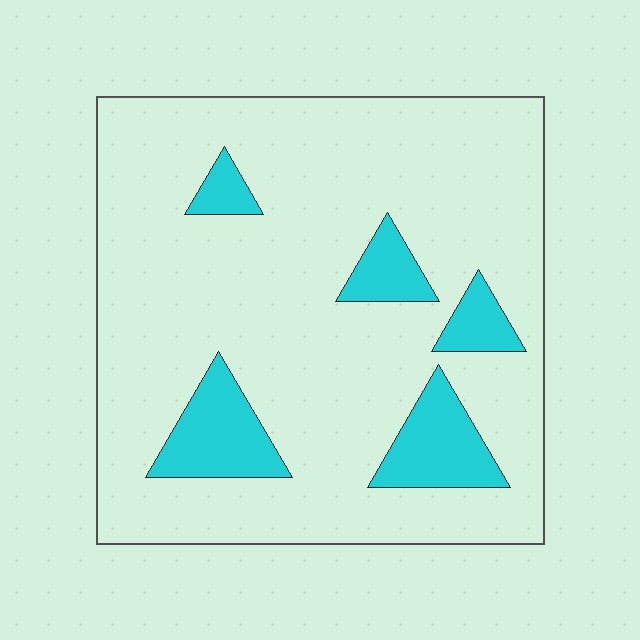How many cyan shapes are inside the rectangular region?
5.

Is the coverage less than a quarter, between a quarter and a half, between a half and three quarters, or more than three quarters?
Less than a quarter.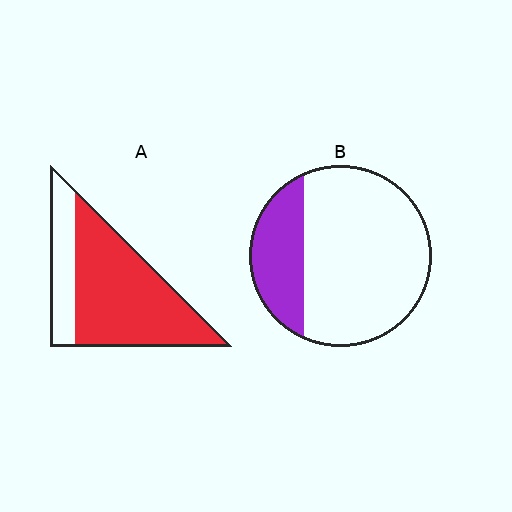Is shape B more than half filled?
No.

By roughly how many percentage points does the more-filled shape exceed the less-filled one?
By roughly 50 percentage points (A over B).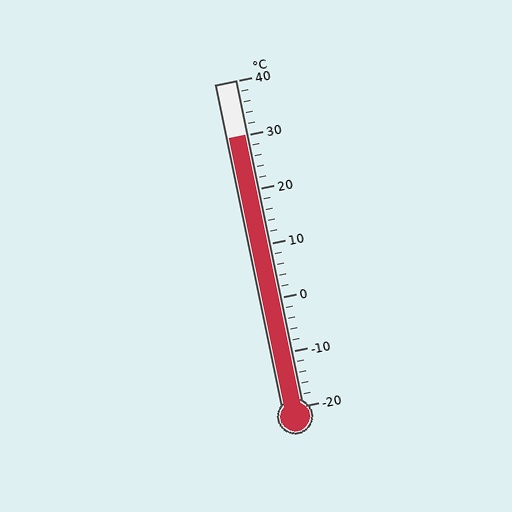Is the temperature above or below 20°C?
The temperature is above 20°C.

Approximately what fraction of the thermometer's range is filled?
The thermometer is filled to approximately 85% of its range.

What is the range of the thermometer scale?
The thermometer scale ranges from -20°C to 40°C.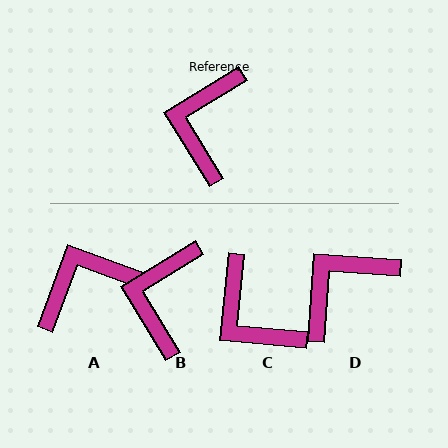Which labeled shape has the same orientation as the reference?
B.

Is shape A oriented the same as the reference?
No, it is off by about 52 degrees.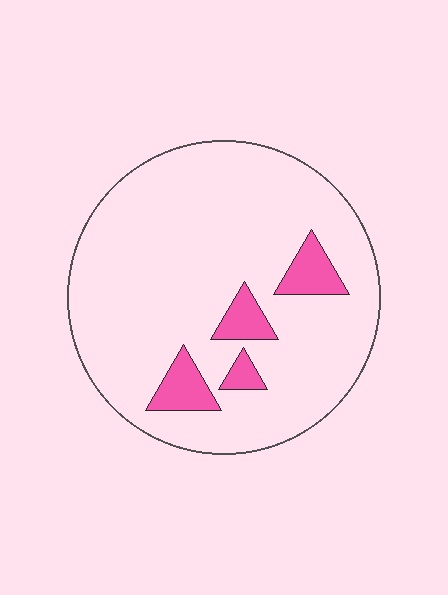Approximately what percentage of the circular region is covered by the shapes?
Approximately 10%.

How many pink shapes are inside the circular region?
4.